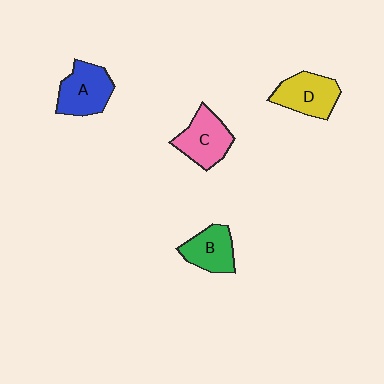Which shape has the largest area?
Shape A (blue).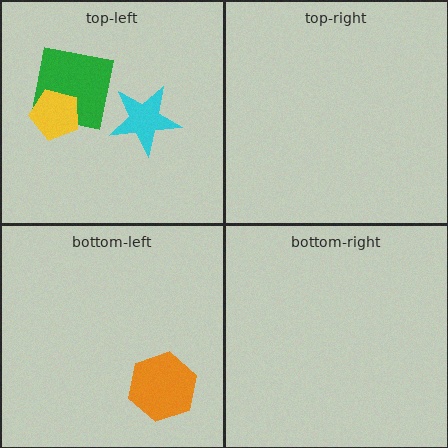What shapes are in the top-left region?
The green square, the cyan star, the yellow pentagon.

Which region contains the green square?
The top-left region.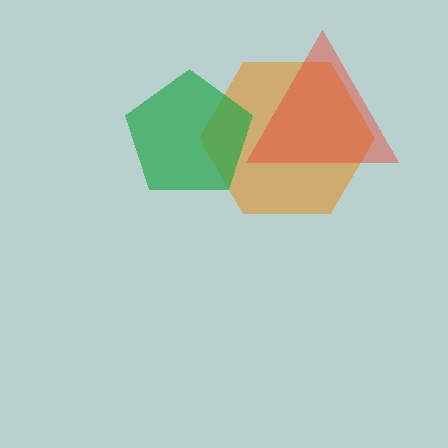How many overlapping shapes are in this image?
There are 3 overlapping shapes in the image.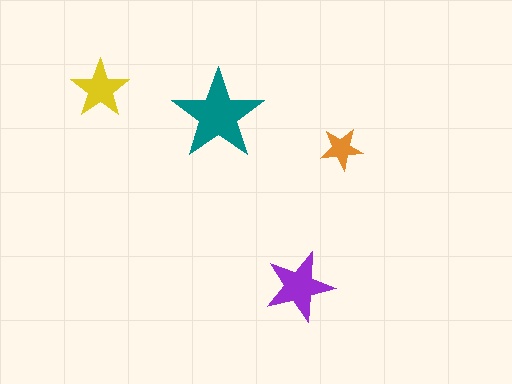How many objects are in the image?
There are 4 objects in the image.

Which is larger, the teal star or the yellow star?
The teal one.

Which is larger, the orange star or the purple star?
The purple one.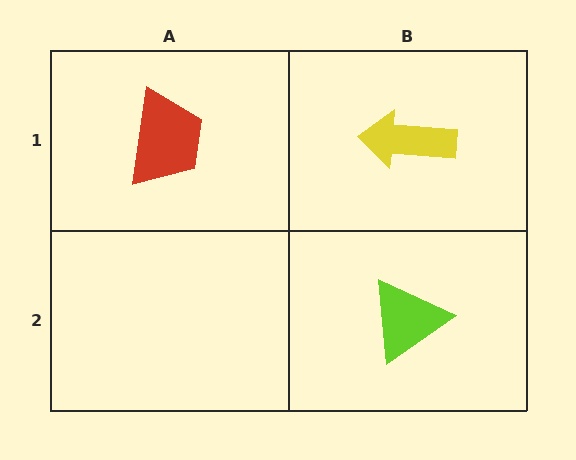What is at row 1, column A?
A red trapezoid.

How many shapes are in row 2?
1 shape.